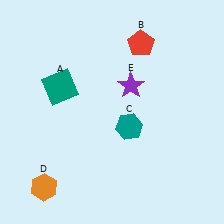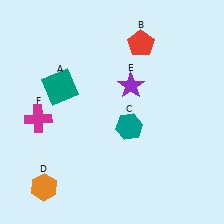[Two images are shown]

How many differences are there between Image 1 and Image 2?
There is 1 difference between the two images.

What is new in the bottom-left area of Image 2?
A magenta cross (F) was added in the bottom-left area of Image 2.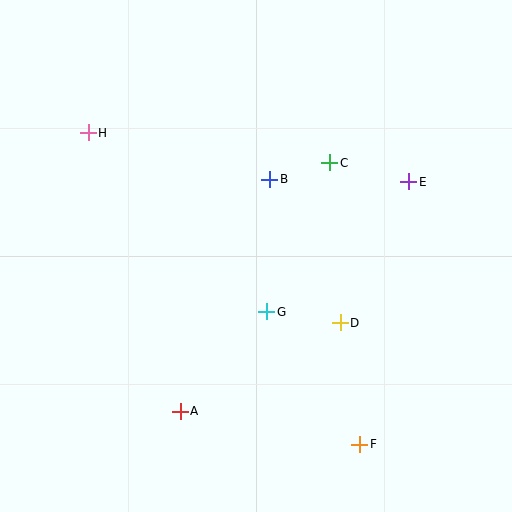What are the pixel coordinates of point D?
Point D is at (340, 323).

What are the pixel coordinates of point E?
Point E is at (409, 182).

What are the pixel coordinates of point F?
Point F is at (359, 444).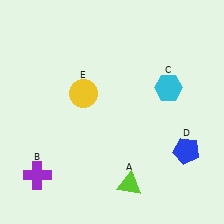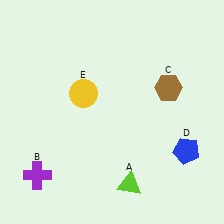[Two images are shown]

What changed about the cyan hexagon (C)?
In Image 1, C is cyan. In Image 2, it changed to brown.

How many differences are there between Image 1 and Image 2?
There is 1 difference between the two images.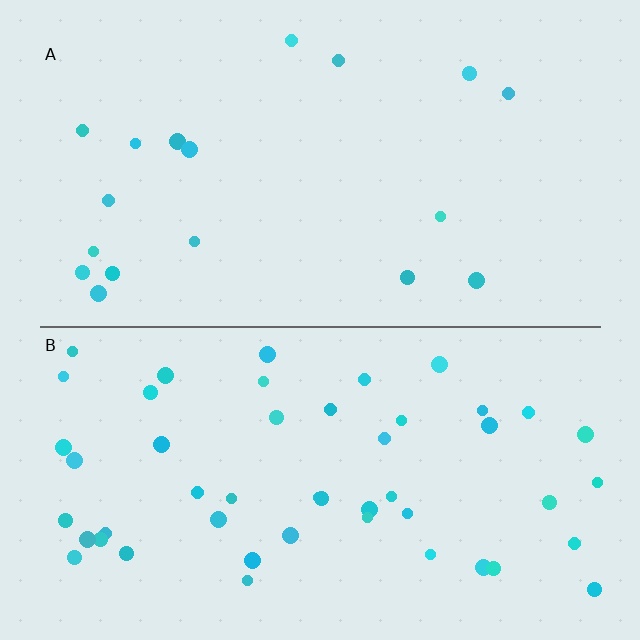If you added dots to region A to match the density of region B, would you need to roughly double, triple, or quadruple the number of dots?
Approximately triple.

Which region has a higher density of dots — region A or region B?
B (the bottom).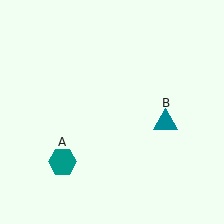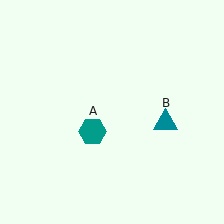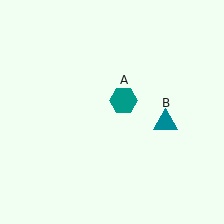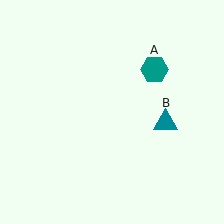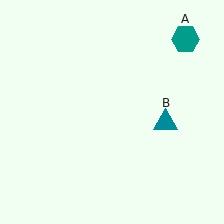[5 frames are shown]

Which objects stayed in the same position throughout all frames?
Teal triangle (object B) remained stationary.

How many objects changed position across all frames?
1 object changed position: teal hexagon (object A).